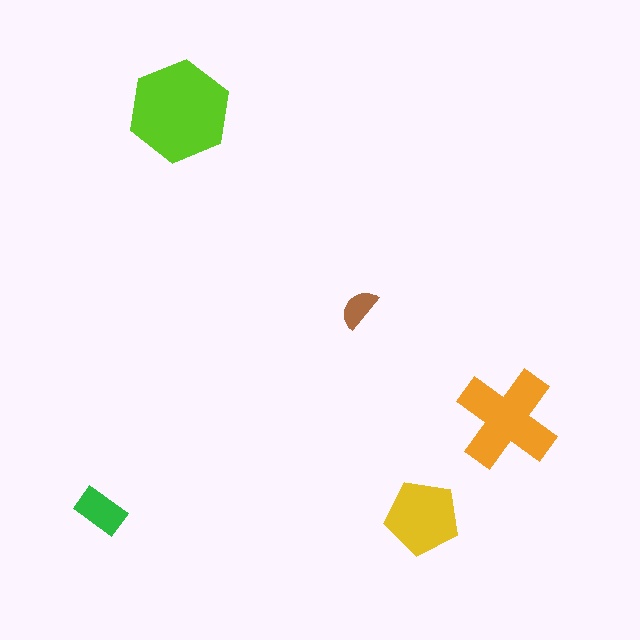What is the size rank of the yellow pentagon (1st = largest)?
3rd.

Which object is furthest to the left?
The green rectangle is leftmost.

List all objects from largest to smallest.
The lime hexagon, the orange cross, the yellow pentagon, the green rectangle, the brown semicircle.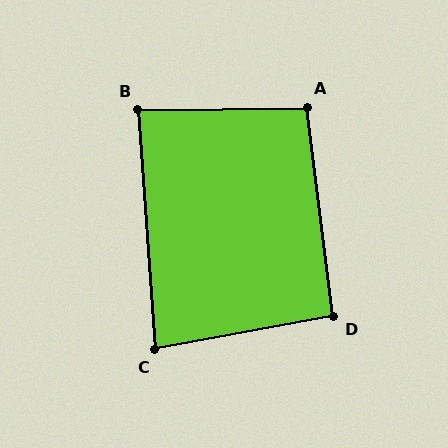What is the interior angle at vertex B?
Approximately 87 degrees (approximately right).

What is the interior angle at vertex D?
Approximately 93 degrees (approximately right).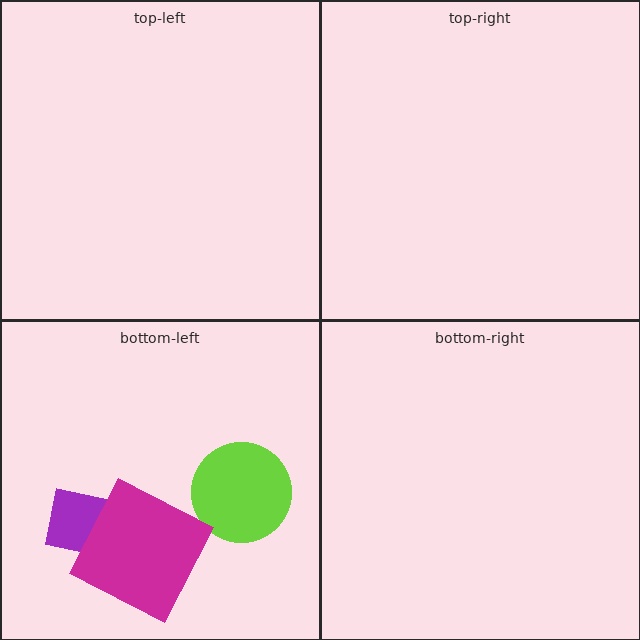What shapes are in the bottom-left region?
The lime circle, the purple square, the magenta square.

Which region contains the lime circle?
The bottom-left region.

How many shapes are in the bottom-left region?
3.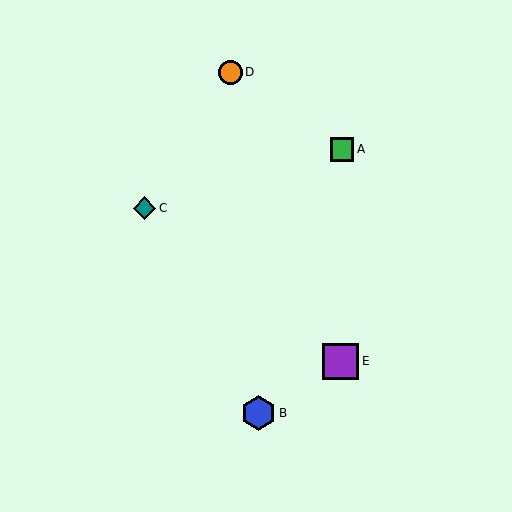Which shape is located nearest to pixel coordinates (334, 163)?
The green square (labeled A) at (342, 149) is nearest to that location.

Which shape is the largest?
The purple square (labeled E) is the largest.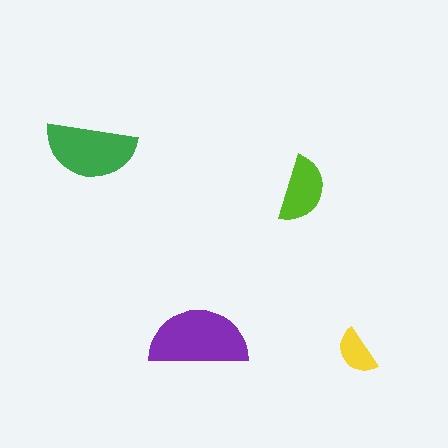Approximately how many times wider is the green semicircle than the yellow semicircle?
About 2 times wider.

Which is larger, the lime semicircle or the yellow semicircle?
The lime one.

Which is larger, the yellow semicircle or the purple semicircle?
The purple one.